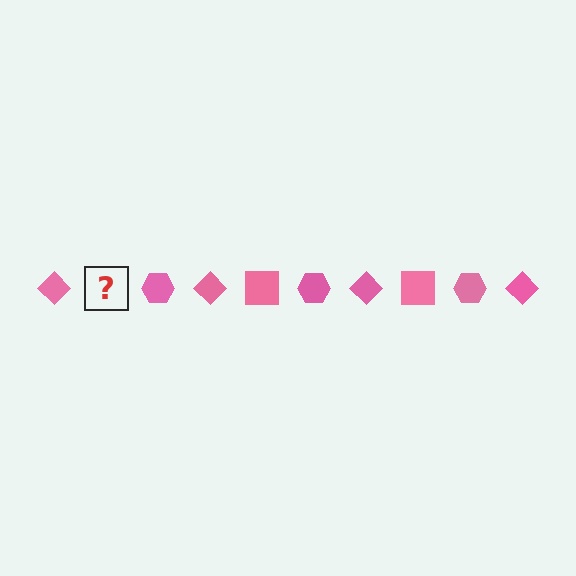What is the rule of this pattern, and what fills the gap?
The rule is that the pattern cycles through diamond, square, hexagon shapes in pink. The gap should be filled with a pink square.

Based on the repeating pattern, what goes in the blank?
The blank should be a pink square.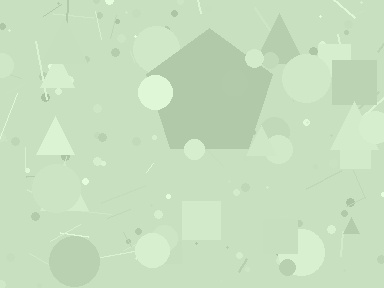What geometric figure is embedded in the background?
A pentagon is embedded in the background.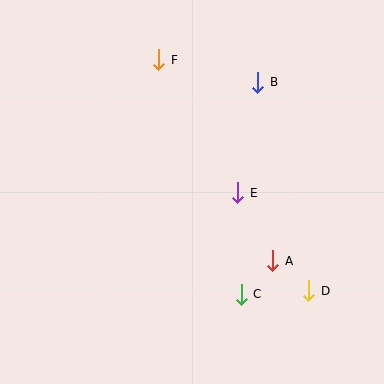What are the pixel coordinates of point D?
Point D is at (309, 291).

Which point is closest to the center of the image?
Point E at (238, 193) is closest to the center.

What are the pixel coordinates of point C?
Point C is at (241, 294).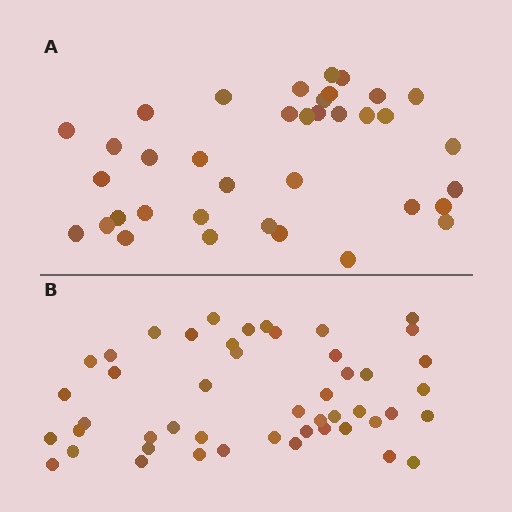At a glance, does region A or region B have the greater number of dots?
Region B (the bottom region) has more dots.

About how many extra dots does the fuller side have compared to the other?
Region B has roughly 12 or so more dots than region A.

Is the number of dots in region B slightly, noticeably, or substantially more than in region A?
Region B has noticeably more, but not dramatically so. The ratio is roughly 1.3 to 1.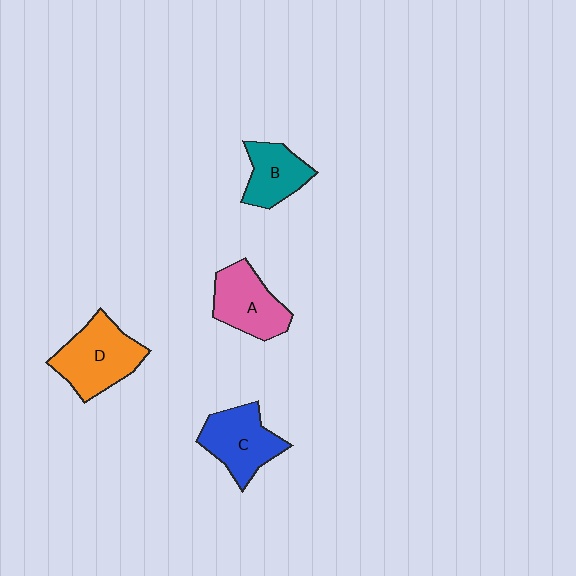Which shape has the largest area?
Shape D (orange).